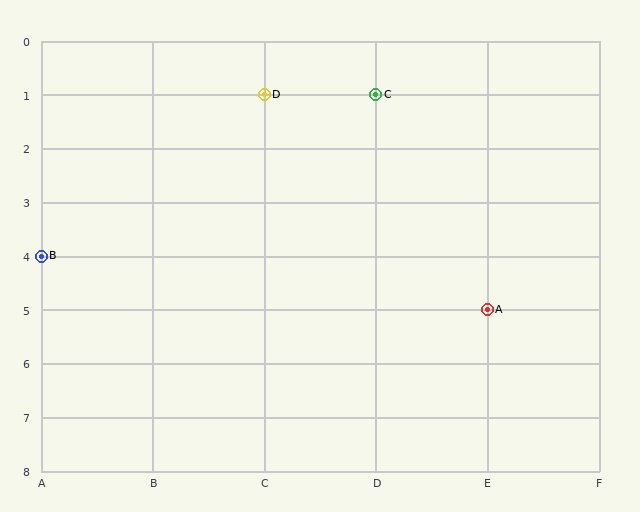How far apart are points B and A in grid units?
Points B and A are 4 columns and 1 row apart (about 4.1 grid units diagonally).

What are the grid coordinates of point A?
Point A is at grid coordinates (E, 5).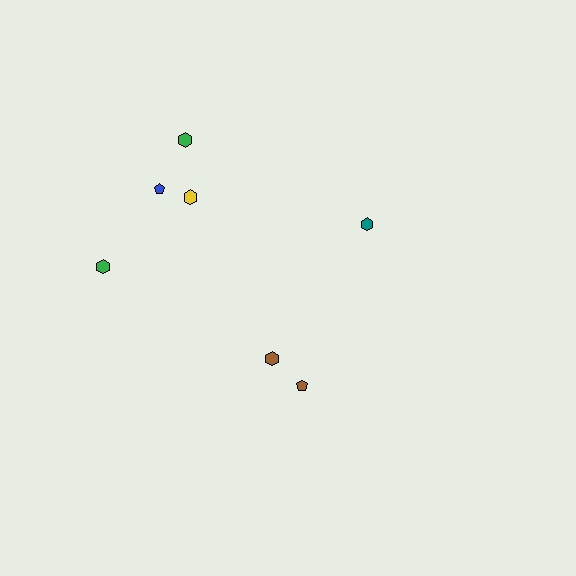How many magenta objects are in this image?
There are no magenta objects.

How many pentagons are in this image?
There are 2 pentagons.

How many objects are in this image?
There are 7 objects.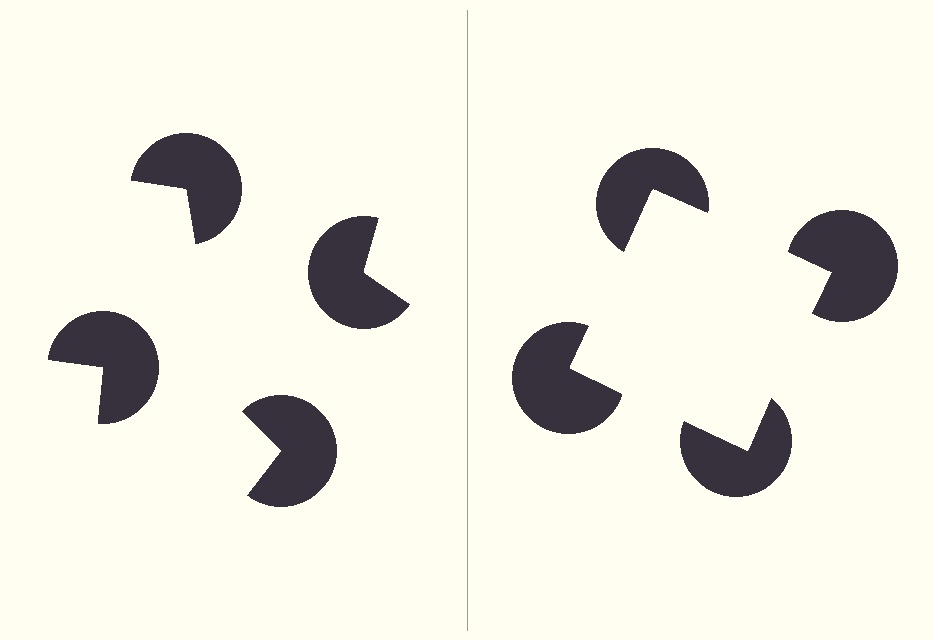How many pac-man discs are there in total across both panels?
8 — 4 on each side.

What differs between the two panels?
The pac-man discs are positioned identically on both sides; only the wedge orientations differ. On the right they align to a square; on the left they are misaligned.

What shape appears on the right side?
An illusory square.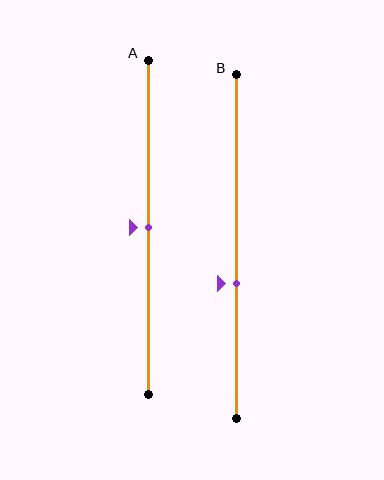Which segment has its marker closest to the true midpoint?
Segment A has its marker closest to the true midpoint.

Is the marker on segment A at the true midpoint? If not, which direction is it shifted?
Yes, the marker on segment A is at the true midpoint.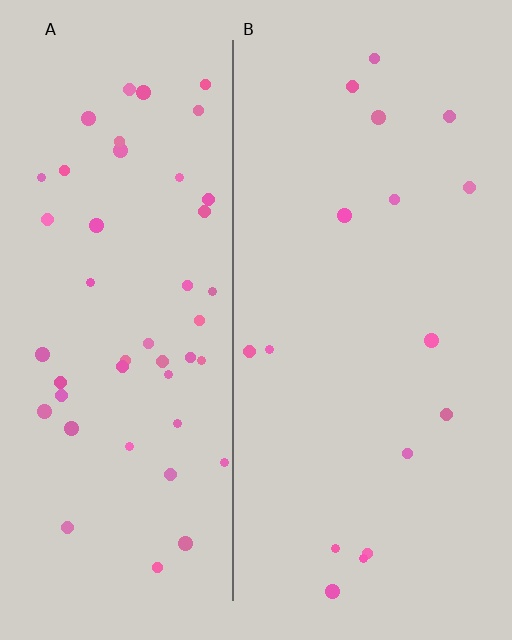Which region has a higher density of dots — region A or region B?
A (the left).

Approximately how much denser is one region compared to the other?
Approximately 2.9× — region A over region B.